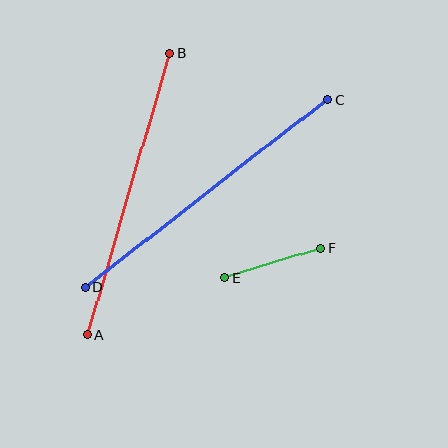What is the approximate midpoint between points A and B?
The midpoint is at approximately (129, 194) pixels.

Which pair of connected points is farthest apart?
Points C and D are farthest apart.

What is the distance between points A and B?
The distance is approximately 294 pixels.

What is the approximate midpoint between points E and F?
The midpoint is at approximately (273, 263) pixels.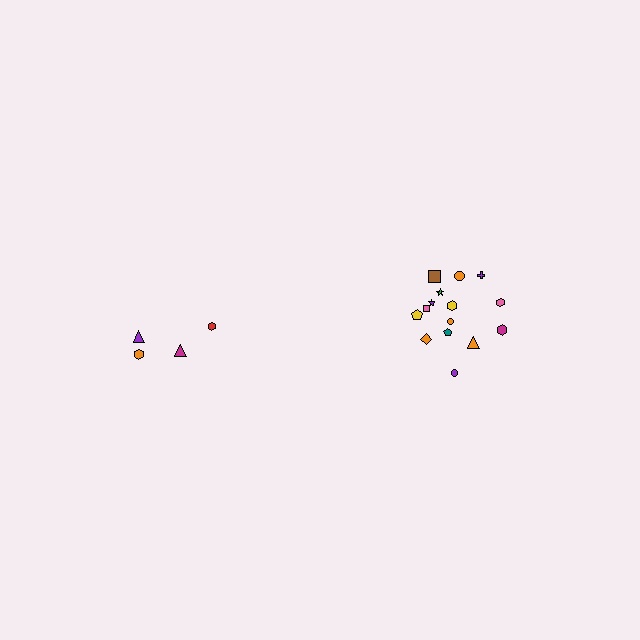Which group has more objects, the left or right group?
The right group.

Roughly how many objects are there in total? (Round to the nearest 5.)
Roughly 20 objects in total.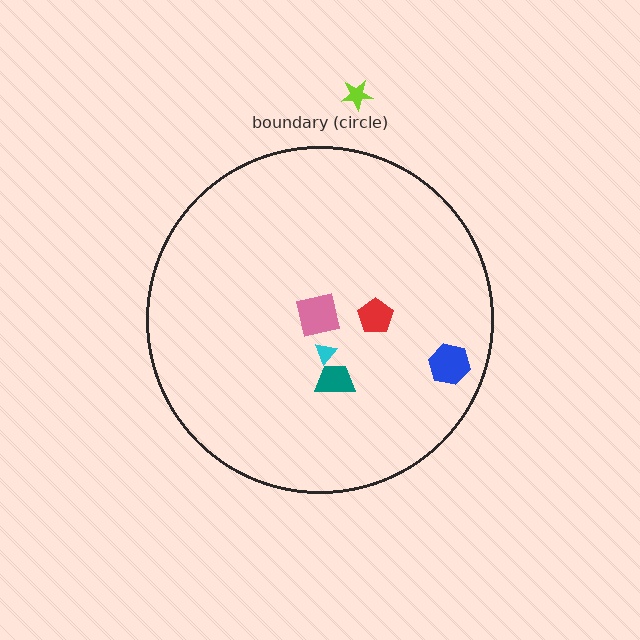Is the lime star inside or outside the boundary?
Outside.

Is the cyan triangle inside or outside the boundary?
Inside.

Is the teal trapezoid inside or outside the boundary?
Inside.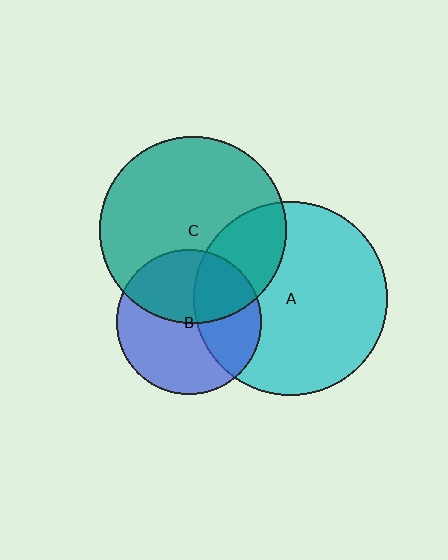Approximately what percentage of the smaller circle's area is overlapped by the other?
Approximately 35%.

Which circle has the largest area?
Circle A (cyan).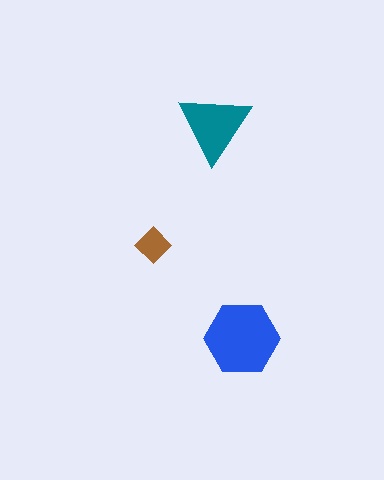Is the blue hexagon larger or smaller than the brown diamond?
Larger.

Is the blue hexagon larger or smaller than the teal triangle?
Larger.